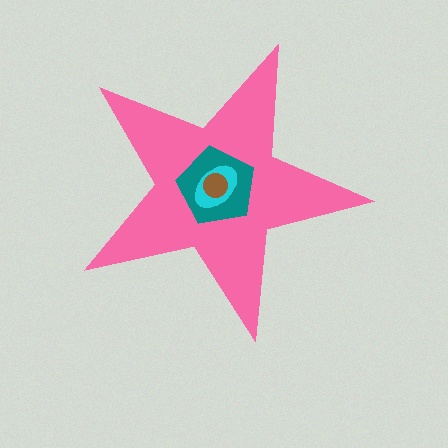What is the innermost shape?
The brown circle.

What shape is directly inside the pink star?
The teal pentagon.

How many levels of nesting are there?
4.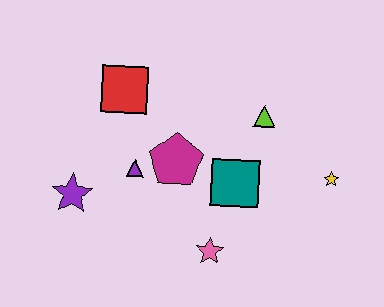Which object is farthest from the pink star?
The red square is farthest from the pink star.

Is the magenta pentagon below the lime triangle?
Yes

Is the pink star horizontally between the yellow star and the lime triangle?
No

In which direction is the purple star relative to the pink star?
The purple star is to the left of the pink star.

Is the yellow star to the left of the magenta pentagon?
No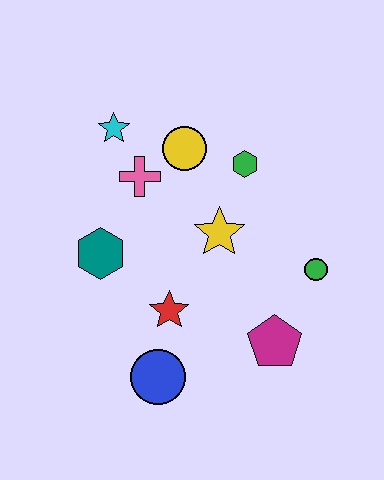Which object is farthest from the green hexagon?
The blue circle is farthest from the green hexagon.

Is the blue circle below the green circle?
Yes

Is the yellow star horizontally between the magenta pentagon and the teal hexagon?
Yes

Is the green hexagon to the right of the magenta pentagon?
No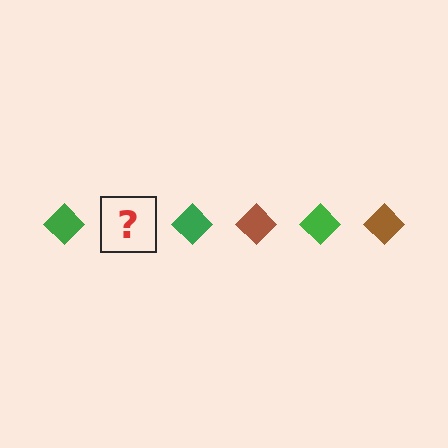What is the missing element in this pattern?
The missing element is a brown diamond.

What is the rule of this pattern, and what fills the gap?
The rule is that the pattern cycles through green, brown diamonds. The gap should be filled with a brown diamond.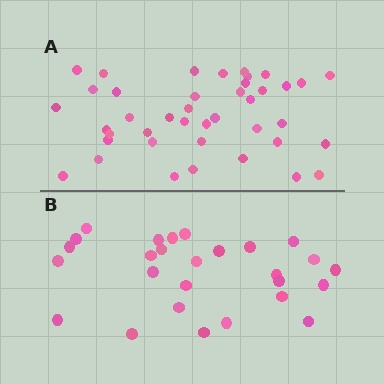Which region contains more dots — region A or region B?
Region A (the top region) has more dots.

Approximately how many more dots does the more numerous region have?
Region A has approximately 15 more dots than region B.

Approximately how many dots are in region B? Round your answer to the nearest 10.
About 30 dots. (The exact count is 27, which rounds to 30.)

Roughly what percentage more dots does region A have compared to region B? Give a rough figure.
About 50% more.